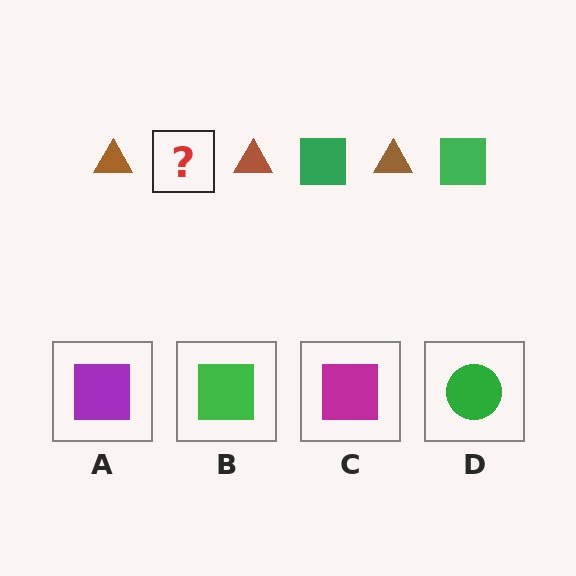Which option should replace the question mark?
Option B.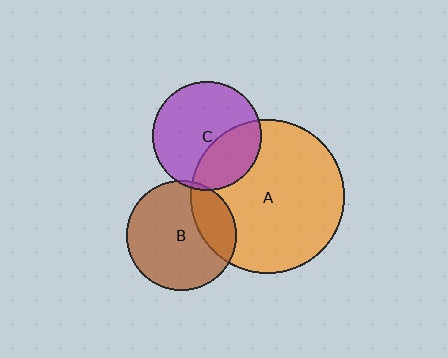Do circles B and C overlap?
Yes.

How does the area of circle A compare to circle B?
Approximately 2.0 times.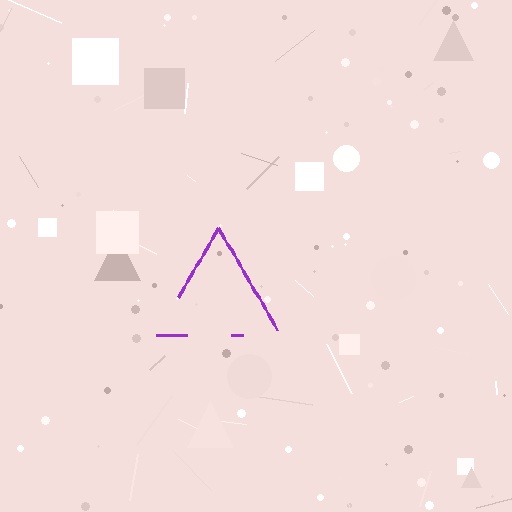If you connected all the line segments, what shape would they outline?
They would outline a triangle.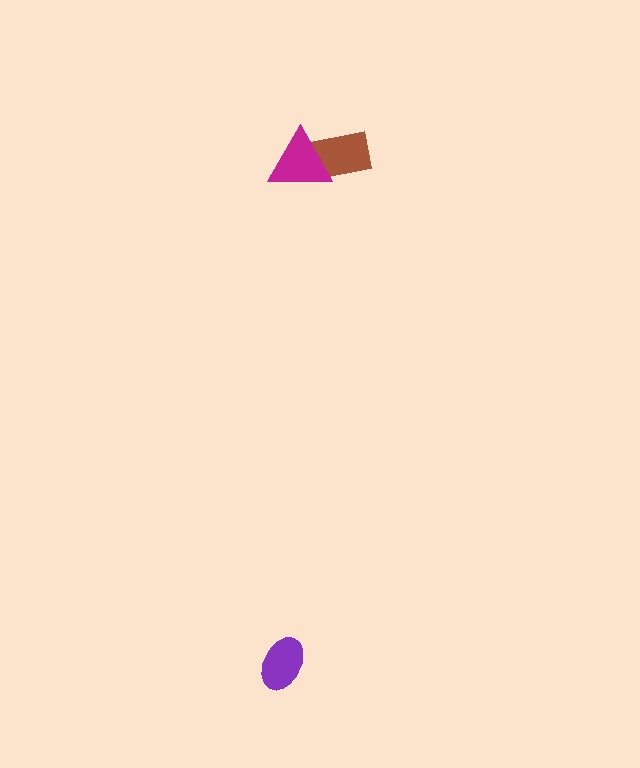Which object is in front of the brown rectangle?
The magenta triangle is in front of the brown rectangle.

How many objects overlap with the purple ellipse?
0 objects overlap with the purple ellipse.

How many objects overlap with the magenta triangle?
1 object overlaps with the magenta triangle.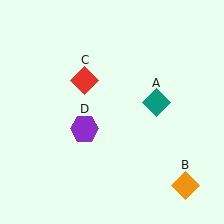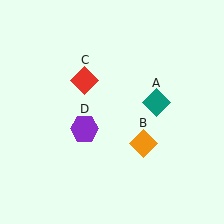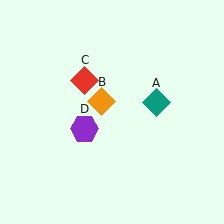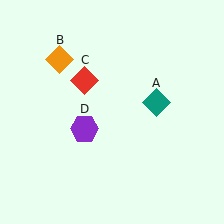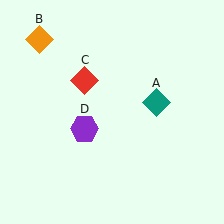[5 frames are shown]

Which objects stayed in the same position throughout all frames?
Teal diamond (object A) and red diamond (object C) and purple hexagon (object D) remained stationary.